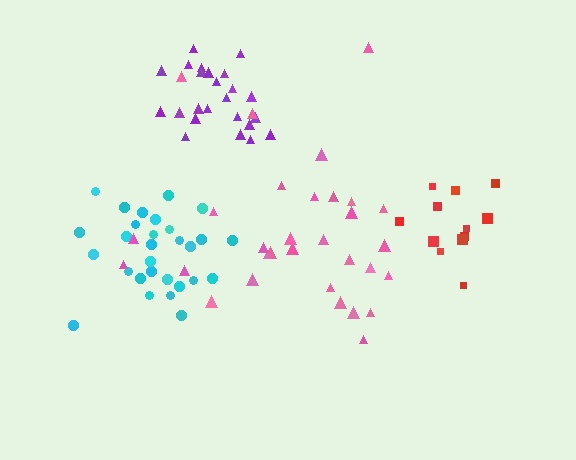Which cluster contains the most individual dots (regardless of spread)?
Pink (31).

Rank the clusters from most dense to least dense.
purple, cyan, red, pink.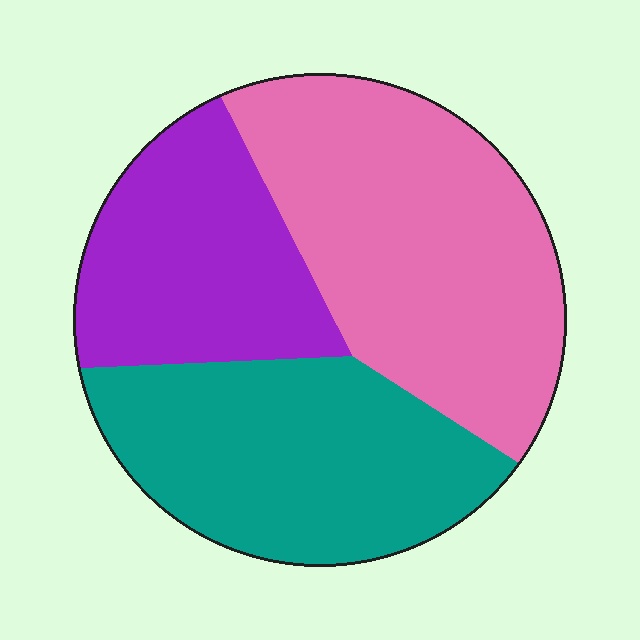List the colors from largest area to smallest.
From largest to smallest: pink, teal, purple.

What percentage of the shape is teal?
Teal takes up about one third (1/3) of the shape.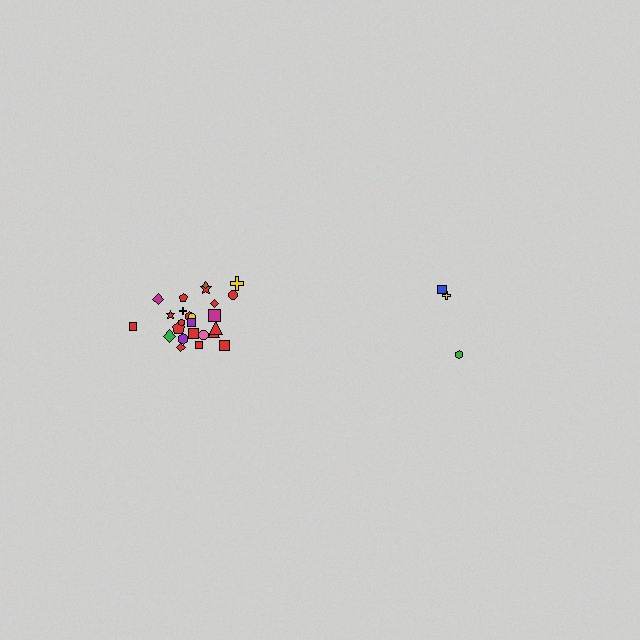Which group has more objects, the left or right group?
The left group.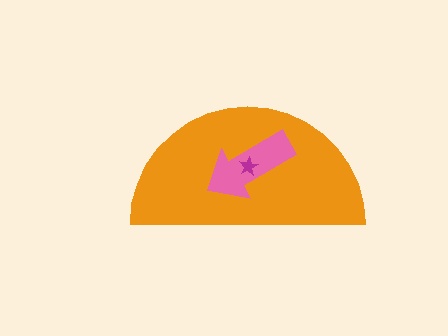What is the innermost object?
The magenta star.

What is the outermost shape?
The orange semicircle.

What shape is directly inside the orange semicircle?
The pink arrow.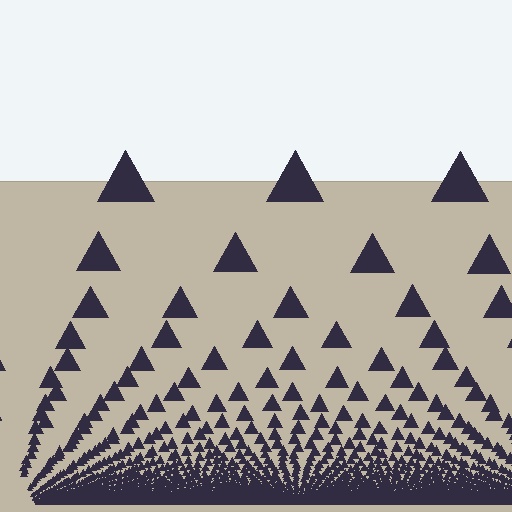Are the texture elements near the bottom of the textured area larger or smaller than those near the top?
Smaller. The gradient is inverted — elements near the bottom are smaller and denser.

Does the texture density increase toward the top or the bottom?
Density increases toward the bottom.